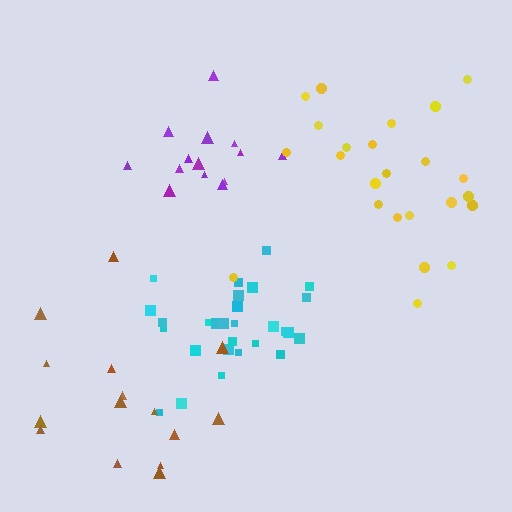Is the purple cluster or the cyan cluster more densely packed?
Cyan.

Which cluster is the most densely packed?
Cyan.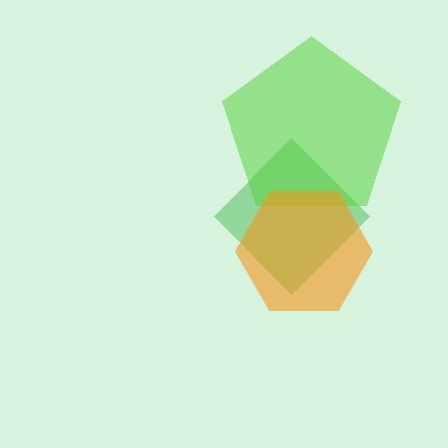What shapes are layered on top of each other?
The layered shapes are: a green diamond, a lime pentagon, an orange hexagon.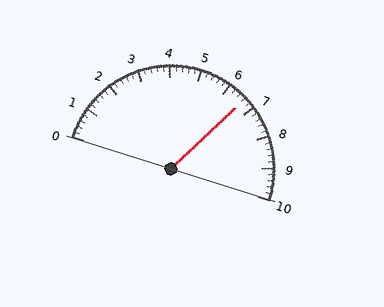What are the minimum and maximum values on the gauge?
The gauge ranges from 0 to 10.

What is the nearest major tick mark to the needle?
The nearest major tick mark is 7.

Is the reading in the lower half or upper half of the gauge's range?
The reading is in the upper half of the range (0 to 10).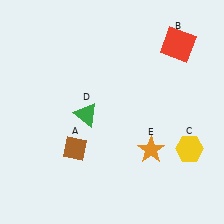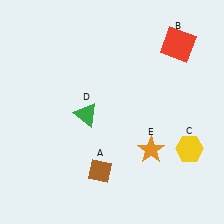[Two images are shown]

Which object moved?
The brown diamond (A) moved right.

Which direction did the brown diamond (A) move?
The brown diamond (A) moved right.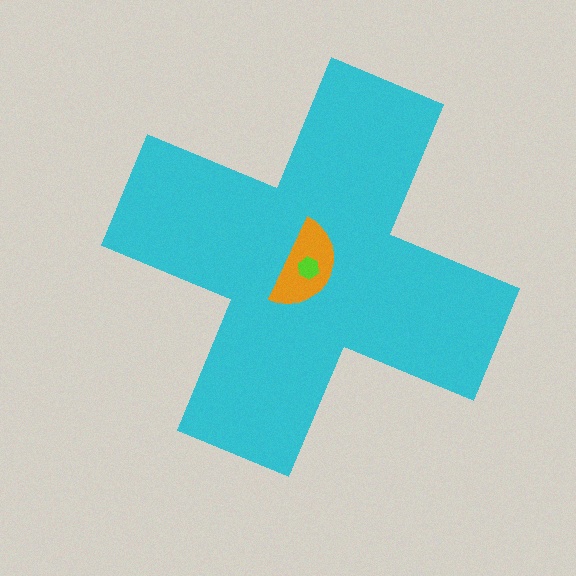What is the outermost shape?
The cyan cross.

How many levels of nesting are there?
3.